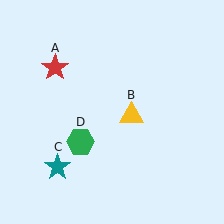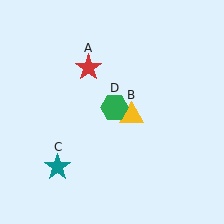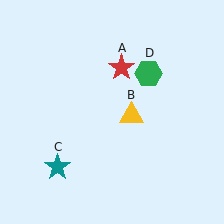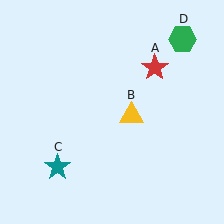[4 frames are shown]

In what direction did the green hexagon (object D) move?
The green hexagon (object D) moved up and to the right.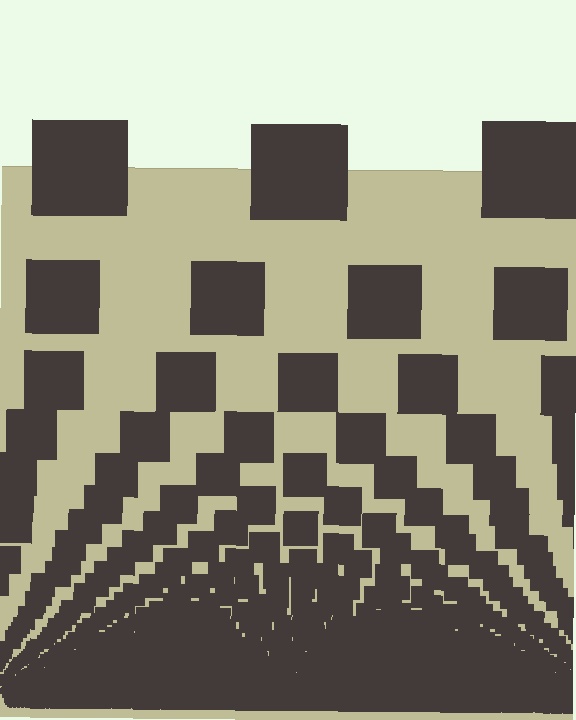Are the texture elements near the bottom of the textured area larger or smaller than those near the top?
Smaller. The gradient is inverted — elements near the bottom are smaller and denser.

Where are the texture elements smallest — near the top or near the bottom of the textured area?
Near the bottom.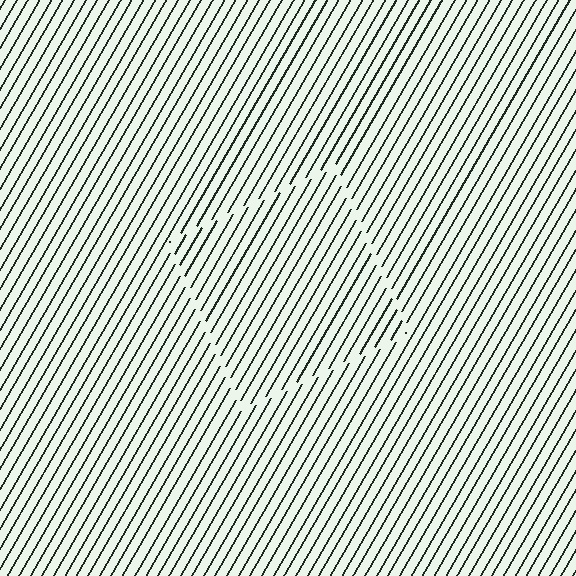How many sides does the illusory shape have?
4 sides — the line-ends trace a square.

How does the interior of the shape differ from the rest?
The interior of the shape contains the same grating, shifted by half a period — the contour is defined by the phase discontinuity where line-ends from the inner and outer gratings abut.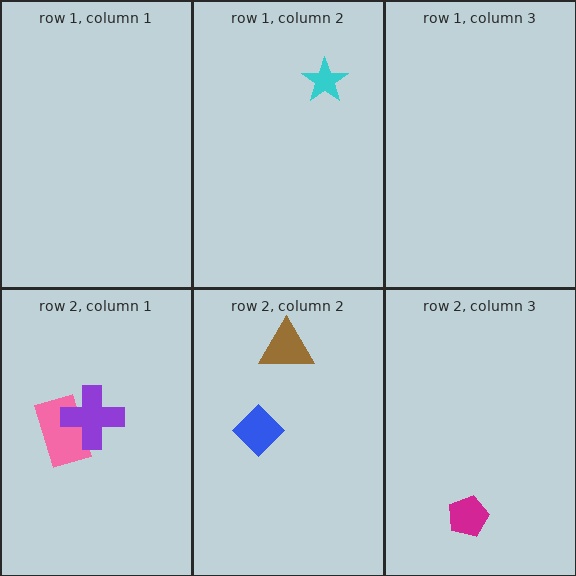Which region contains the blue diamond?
The row 2, column 2 region.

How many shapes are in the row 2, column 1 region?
2.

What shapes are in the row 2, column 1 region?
The pink rectangle, the purple cross.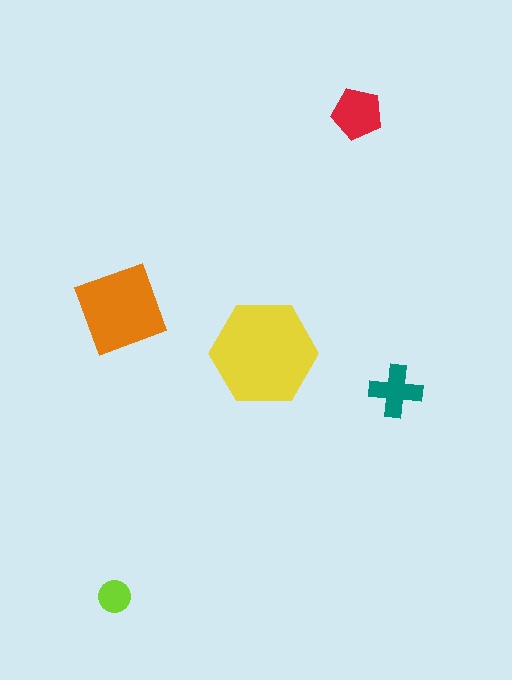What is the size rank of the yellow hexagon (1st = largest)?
1st.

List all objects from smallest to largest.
The lime circle, the teal cross, the red pentagon, the orange diamond, the yellow hexagon.